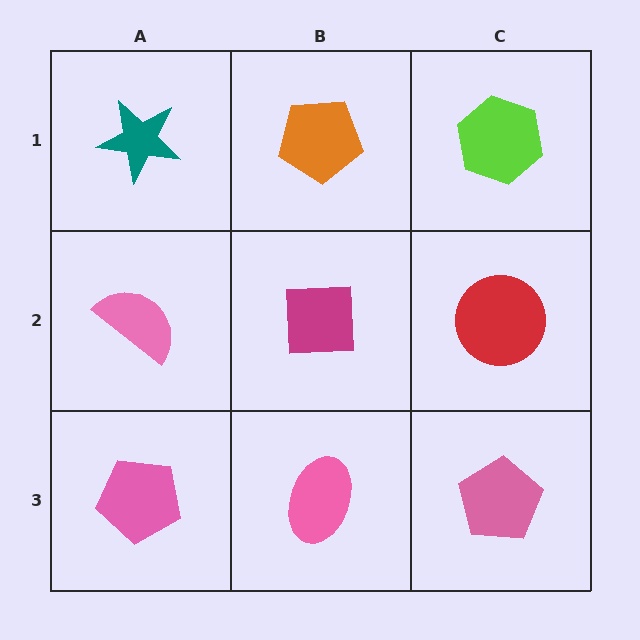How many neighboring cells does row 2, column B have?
4.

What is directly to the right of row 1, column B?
A lime hexagon.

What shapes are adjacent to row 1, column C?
A red circle (row 2, column C), an orange pentagon (row 1, column B).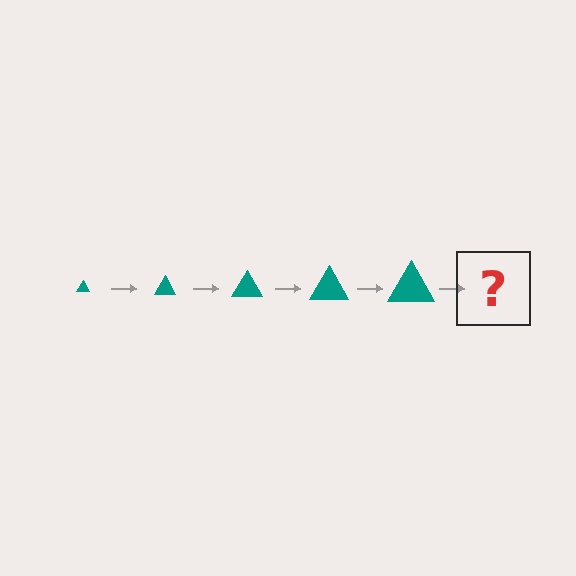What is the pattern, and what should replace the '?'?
The pattern is that the triangle gets progressively larger each step. The '?' should be a teal triangle, larger than the previous one.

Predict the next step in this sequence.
The next step is a teal triangle, larger than the previous one.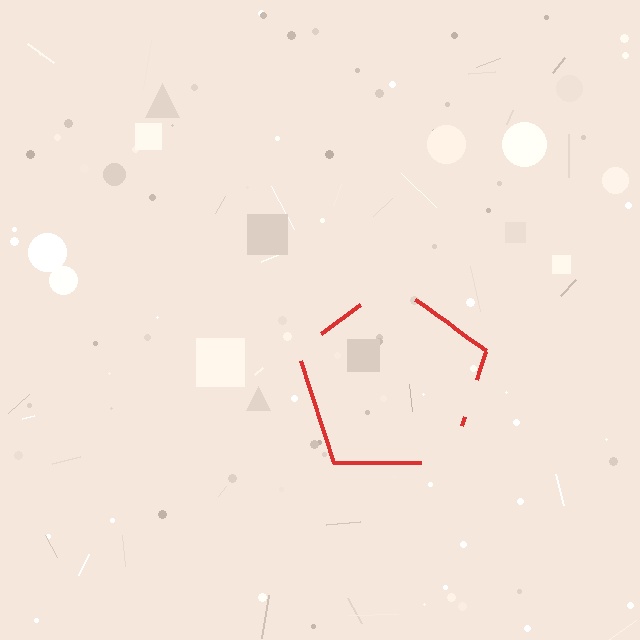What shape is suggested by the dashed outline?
The dashed outline suggests a pentagon.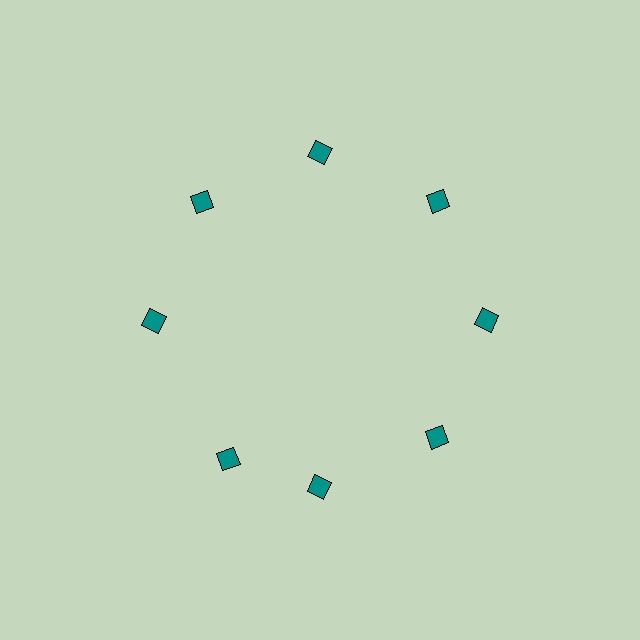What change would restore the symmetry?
The symmetry would be restored by rotating it back into even spacing with its neighbors so that all 8 diamonds sit at equal angles and equal distance from the center.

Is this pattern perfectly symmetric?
No. The 8 teal diamonds are arranged in a ring, but one element near the 8 o'clock position is rotated out of alignment along the ring, breaking the 8-fold rotational symmetry.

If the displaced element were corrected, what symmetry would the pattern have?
It would have 8-fold rotational symmetry — the pattern would map onto itself every 45 degrees.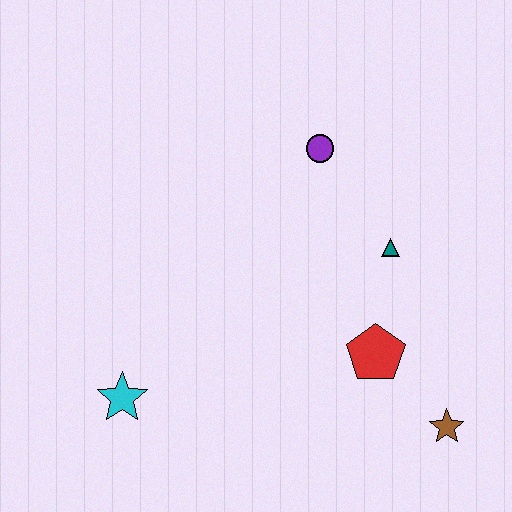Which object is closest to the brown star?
The red pentagon is closest to the brown star.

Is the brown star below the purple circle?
Yes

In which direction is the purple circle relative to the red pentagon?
The purple circle is above the red pentagon.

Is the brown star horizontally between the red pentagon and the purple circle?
No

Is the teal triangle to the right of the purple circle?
Yes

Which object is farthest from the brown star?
The cyan star is farthest from the brown star.